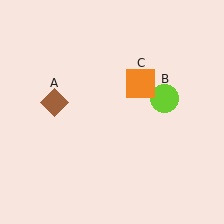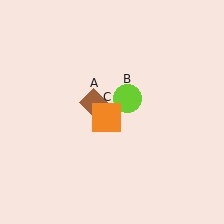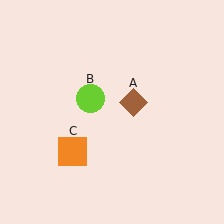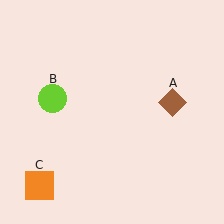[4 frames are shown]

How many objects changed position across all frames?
3 objects changed position: brown diamond (object A), lime circle (object B), orange square (object C).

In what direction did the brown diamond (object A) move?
The brown diamond (object A) moved right.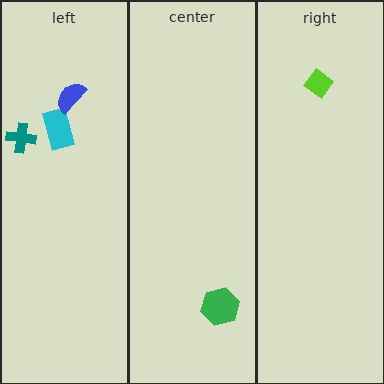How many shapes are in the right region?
1.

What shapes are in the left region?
The cyan rectangle, the teal cross, the blue semicircle.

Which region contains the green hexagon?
The center region.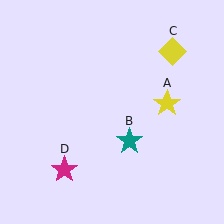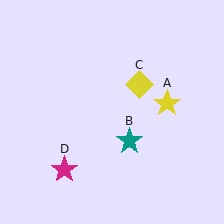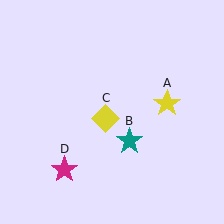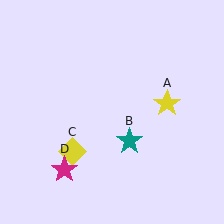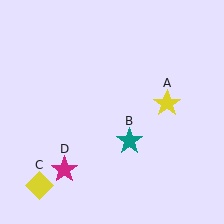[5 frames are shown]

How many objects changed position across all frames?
1 object changed position: yellow diamond (object C).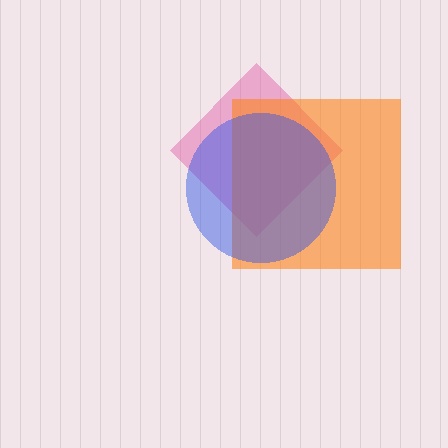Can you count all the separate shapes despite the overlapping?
Yes, there are 3 separate shapes.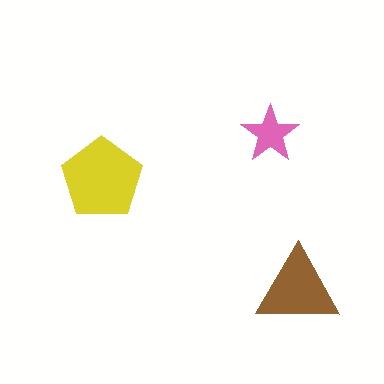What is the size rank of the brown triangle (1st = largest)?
2nd.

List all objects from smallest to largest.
The pink star, the brown triangle, the yellow pentagon.